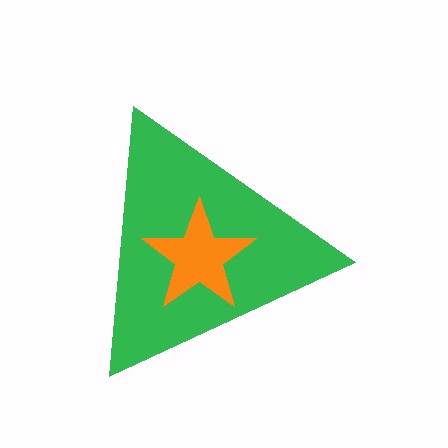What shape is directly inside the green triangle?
The orange star.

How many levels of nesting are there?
2.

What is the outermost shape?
The green triangle.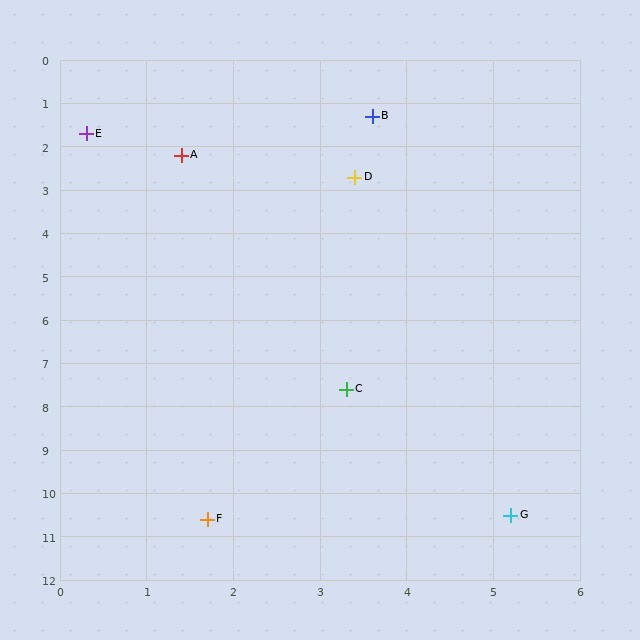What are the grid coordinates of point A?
Point A is at approximately (1.4, 2.2).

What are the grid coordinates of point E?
Point E is at approximately (0.3, 1.7).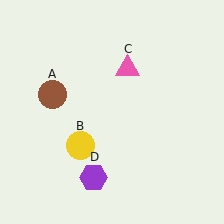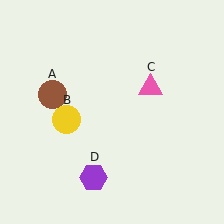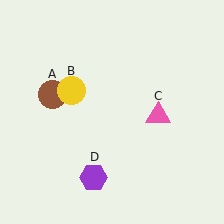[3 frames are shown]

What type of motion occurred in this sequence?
The yellow circle (object B), pink triangle (object C) rotated clockwise around the center of the scene.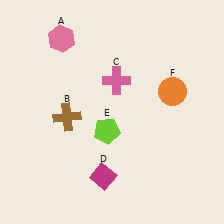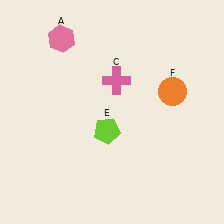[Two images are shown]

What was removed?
The magenta diamond (D), the brown cross (B) were removed in Image 2.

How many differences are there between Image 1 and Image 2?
There are 2 differences between the two images.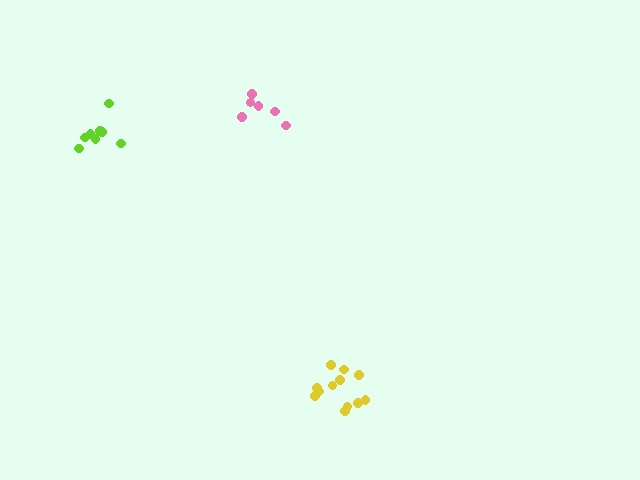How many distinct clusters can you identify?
There are 3 distinct clusters.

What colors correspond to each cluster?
The clusters are colored: lime, yellow, pink.